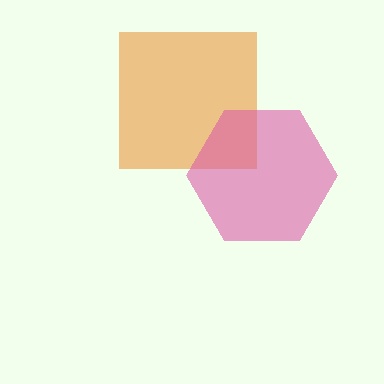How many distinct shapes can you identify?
There are 2 distinct shapes: an orange square, a pink hexagon.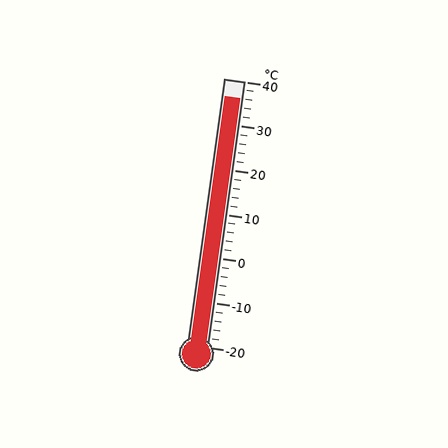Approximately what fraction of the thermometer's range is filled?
The thermometer is filled to approximately 95% of its range.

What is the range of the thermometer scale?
The thermometer scale ranges from -20°C to 40°C.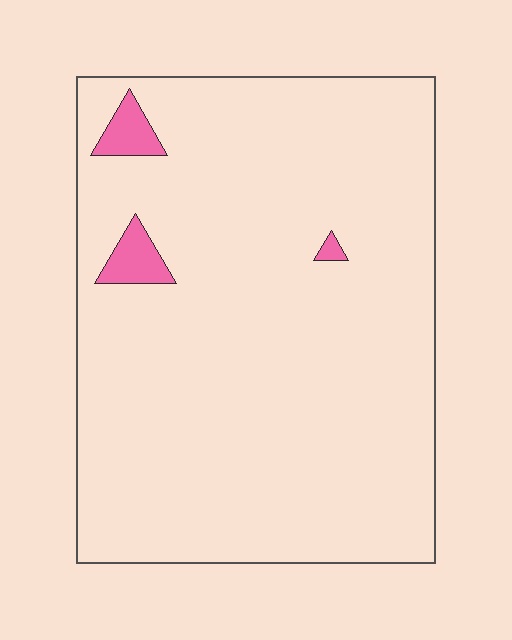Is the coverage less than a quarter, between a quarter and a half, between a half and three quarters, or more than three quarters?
Less than a quarter.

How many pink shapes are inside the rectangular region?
3.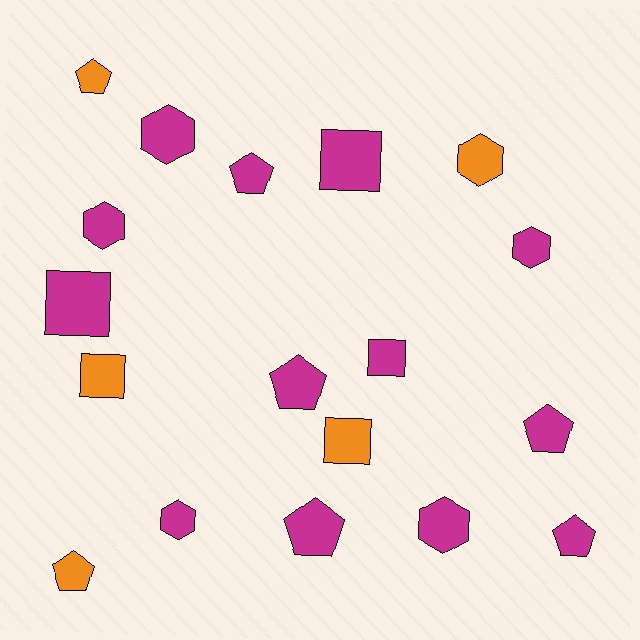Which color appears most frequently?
Magenta, with 13 objects.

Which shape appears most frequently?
Pentagon, with 7 objects.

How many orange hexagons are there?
There is 1 orange hexagon.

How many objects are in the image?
There are 18 objects.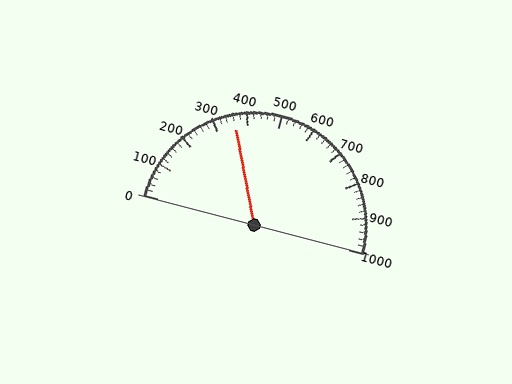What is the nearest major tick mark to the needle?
The nearest major tick mark is 400.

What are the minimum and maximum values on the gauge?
The gauge ranges from 0 to 1000.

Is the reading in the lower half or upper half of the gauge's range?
The reading is in the lower half of the range (0 to 1000).